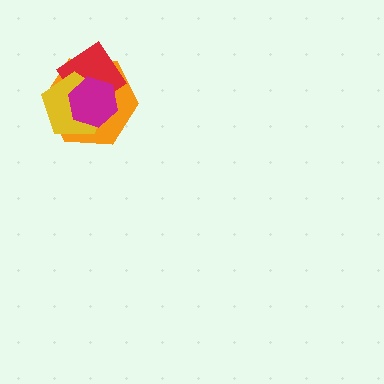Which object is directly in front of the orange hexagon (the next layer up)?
The red diamond is directly in front of the orange hexagon.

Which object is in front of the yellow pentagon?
The magenta hexagon is in front of the yellow pentagon.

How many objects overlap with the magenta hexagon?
3 objects overlap with the magenta hexagon.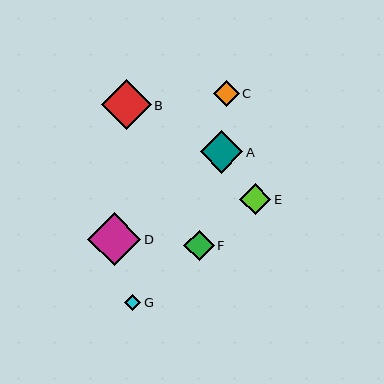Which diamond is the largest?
Diamond D is the largest with a size of approximately 53 pixels.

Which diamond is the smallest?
Diamond G is the smallest with a size of approximately 16 pixels.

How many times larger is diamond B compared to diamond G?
Diamond B is approximately 3.1 times the size of diamond G.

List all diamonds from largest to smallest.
From largest to smallest: D, B, A, E, F, C, G.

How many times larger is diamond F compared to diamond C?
Diamond F is approximately 1.2 times the size of diamond C.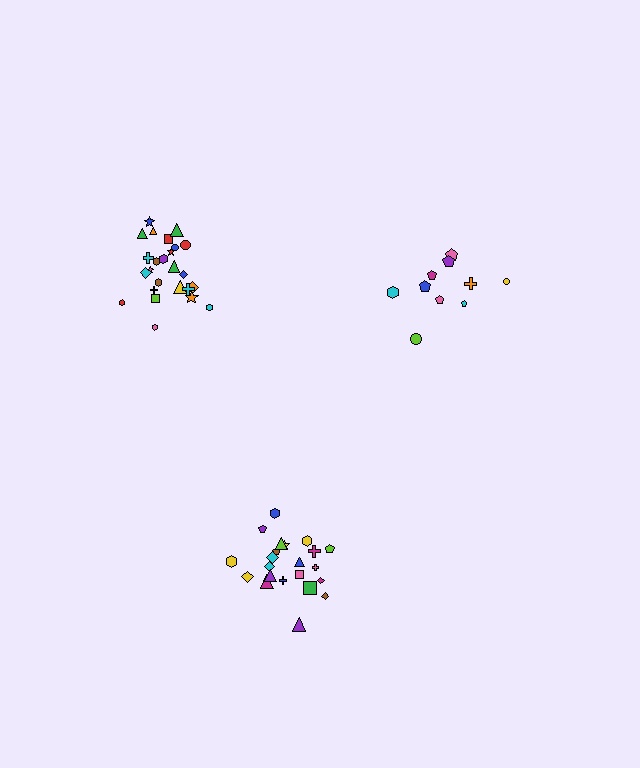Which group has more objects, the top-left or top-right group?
The top-left group.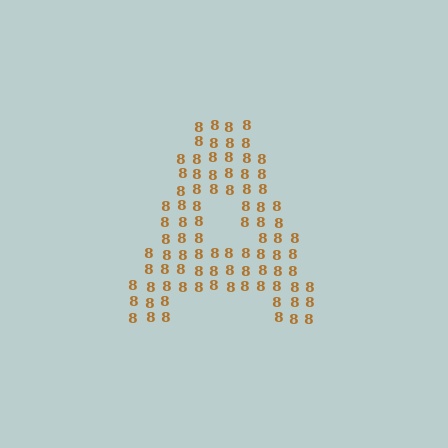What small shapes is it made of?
It is made of small digit 8's.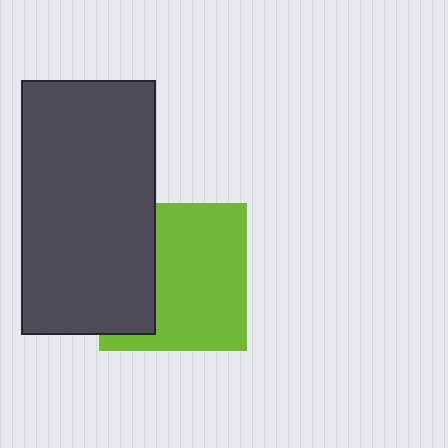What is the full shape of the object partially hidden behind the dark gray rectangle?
The partially hidden object is a lime square.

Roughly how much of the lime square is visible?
Most of it is visible (roughly 66%).